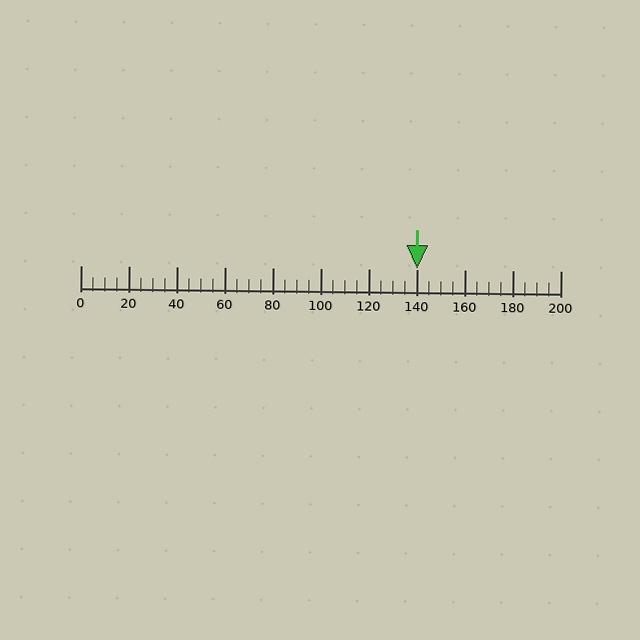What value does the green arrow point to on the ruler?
The green arrow points to approximately 140.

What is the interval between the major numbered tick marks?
The major tick marks are spaced 20 units apart.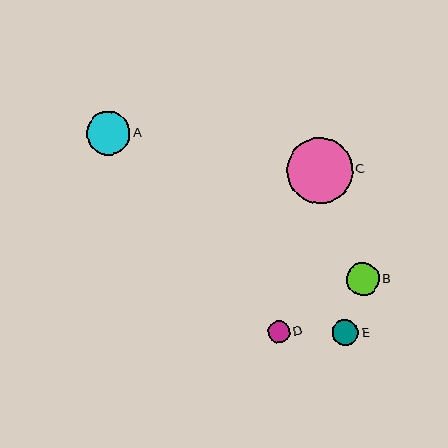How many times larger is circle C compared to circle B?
Circle C is approximately 2.0 times the size of circle B.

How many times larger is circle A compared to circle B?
Circle A is approximately 1.3 times the size of circle B.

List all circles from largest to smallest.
From largest to smallest: C, A, B, E, D.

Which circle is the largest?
Circle C is the largest with a size of approximately 66 pixels.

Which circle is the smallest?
Circle D is the smallest with a size of approximately 22 pixels.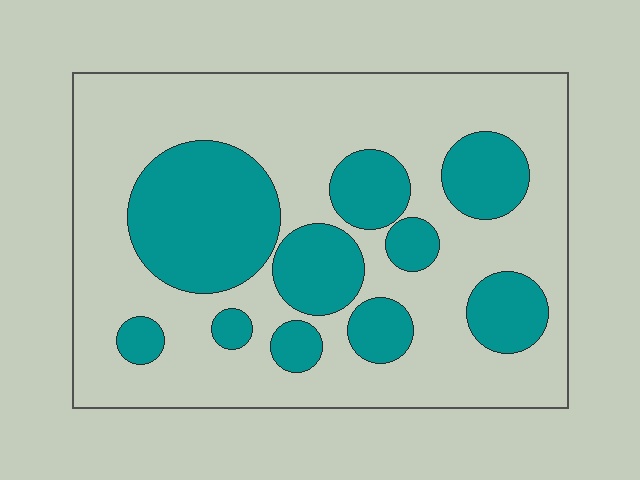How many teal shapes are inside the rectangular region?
10.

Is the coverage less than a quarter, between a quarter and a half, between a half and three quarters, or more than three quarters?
Between a quarter and a half.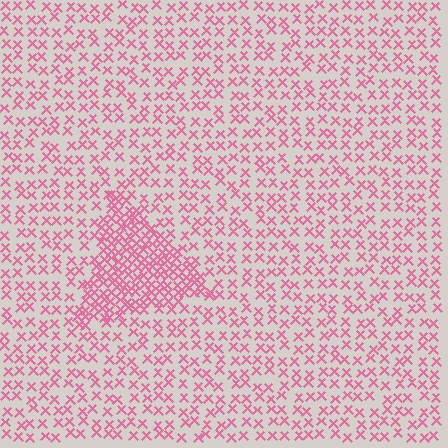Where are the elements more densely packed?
The elements are more densely packed inside the triangle boundary.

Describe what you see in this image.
The image contains small pink elements arranged at two different densities. A triangle-shaped region is visible where the elements are more densely packed than the surrounding area.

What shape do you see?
I see a triangle.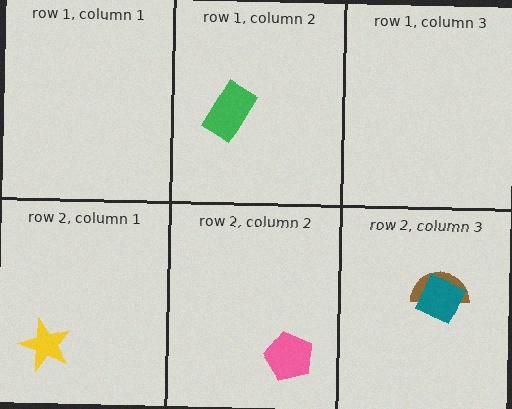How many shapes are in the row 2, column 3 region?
2.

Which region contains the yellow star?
The row 2, column 1 region.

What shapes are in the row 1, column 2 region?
The green rectangle.